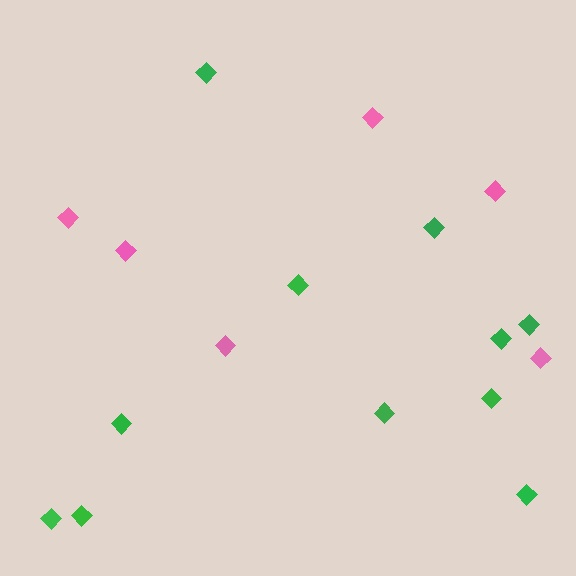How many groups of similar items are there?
There are 2 groups: one group of pink diamonds (6) and one group of green diamonds (11).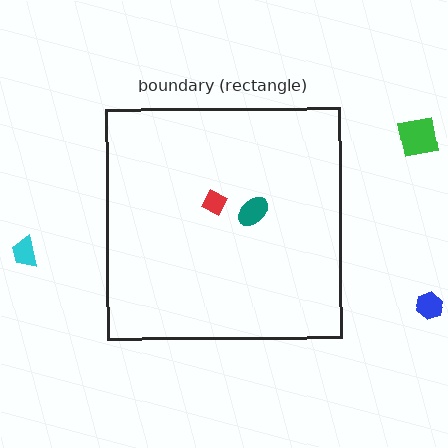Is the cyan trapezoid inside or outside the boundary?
Outside.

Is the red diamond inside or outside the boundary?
Inside.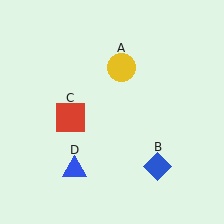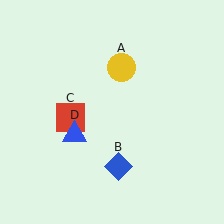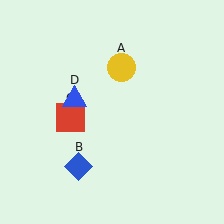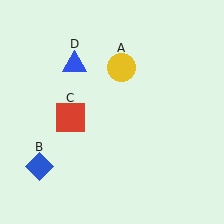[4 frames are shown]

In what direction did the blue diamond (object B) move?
The blue diamond (object B) moved left.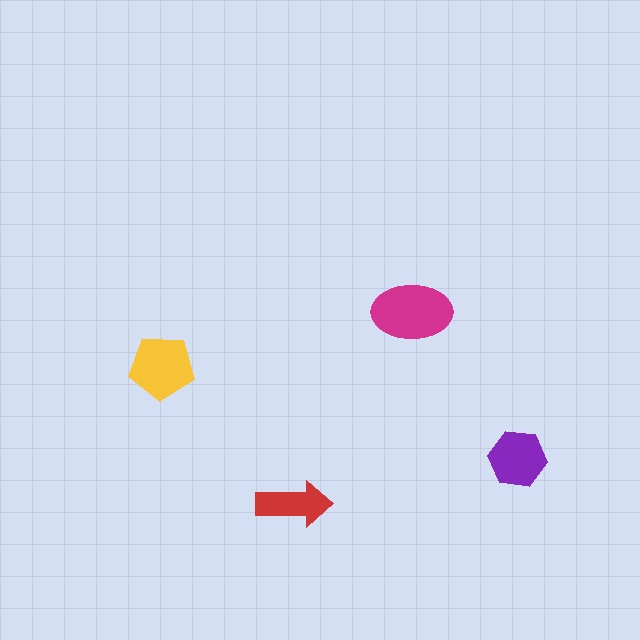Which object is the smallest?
The red arrow.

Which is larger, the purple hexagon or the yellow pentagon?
The yellow pentagon.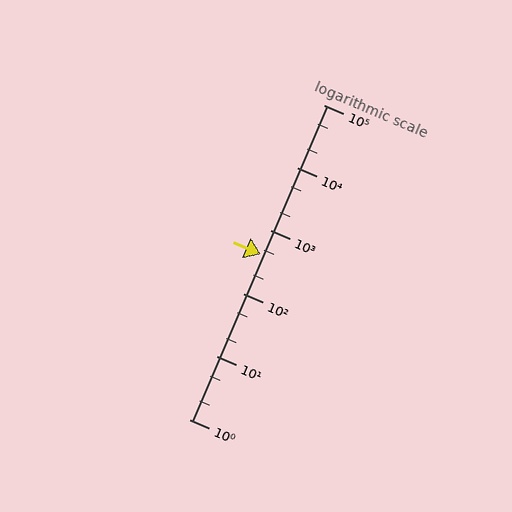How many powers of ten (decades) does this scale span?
The scale spans 5 decades, from 1 to 100000.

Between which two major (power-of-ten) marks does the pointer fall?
The pointer is between 100 and 1000.